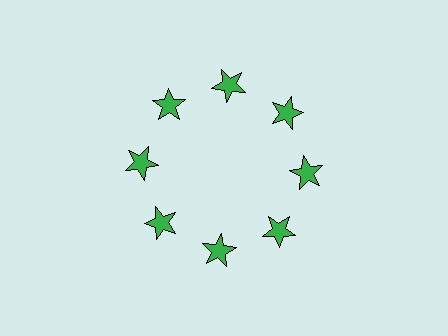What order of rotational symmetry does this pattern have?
This pattern has 8-fold rotational symmetry.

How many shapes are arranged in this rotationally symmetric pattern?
There are 8 shapes, arranged in 8 groups of 1.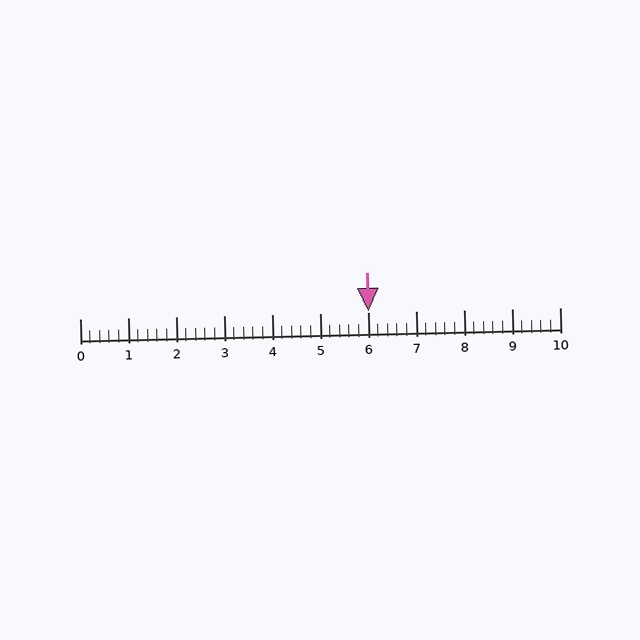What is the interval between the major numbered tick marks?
The major tick marks are spaced 1 units apart.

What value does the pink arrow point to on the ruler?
The pink arrow points to approximately 6.0.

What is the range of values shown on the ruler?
The ruler shows values from 0 to 10.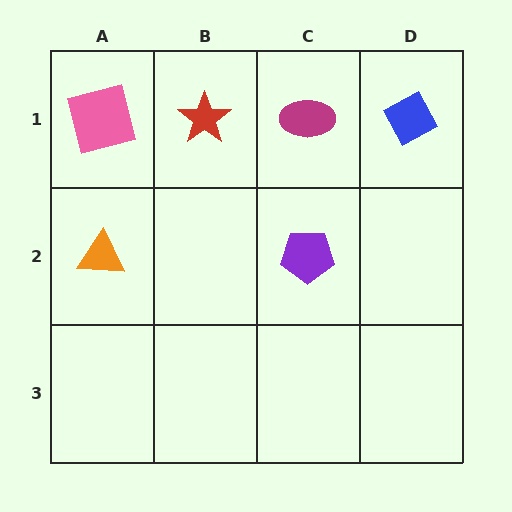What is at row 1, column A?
A pink square.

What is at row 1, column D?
A blue diamond.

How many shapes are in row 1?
4 shapes.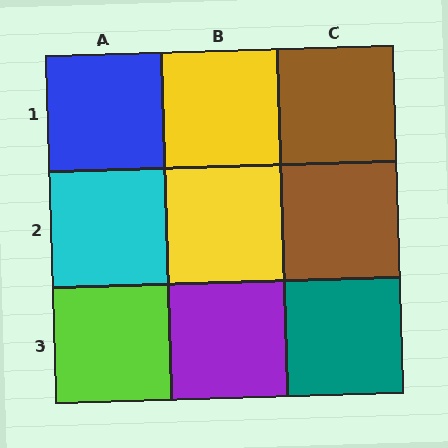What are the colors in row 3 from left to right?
Lime, purple, teal.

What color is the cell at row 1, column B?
Yellow.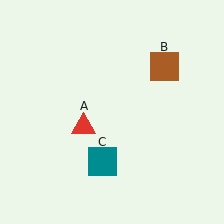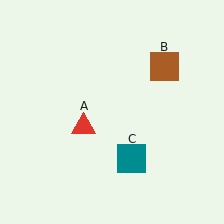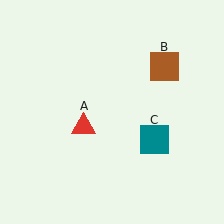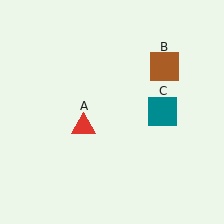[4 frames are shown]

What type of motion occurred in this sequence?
The teal square (object C) rotated counterclockwise around the center of the scene.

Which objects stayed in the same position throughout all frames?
Red triangle (object A) and brown square (object B) remained stationary.